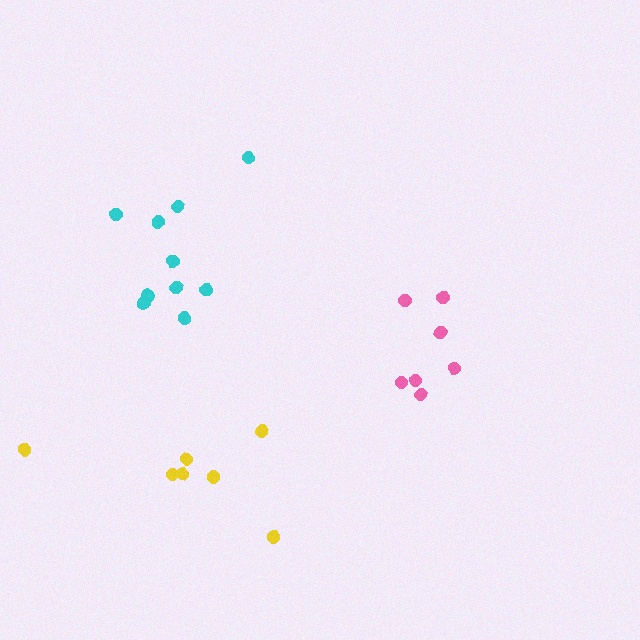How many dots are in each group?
Group 1: 7 dots, Group 2: 7 dots, Group 3: 10 dots (24 total).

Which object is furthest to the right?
The pink cluster is rightmost.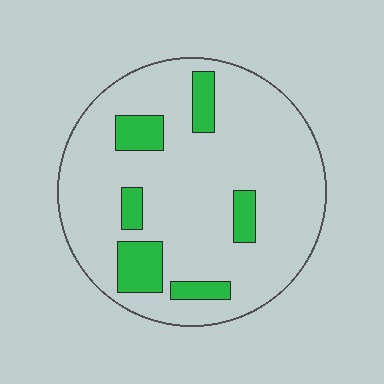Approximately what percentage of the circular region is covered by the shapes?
Approximately 15%.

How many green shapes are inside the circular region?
6.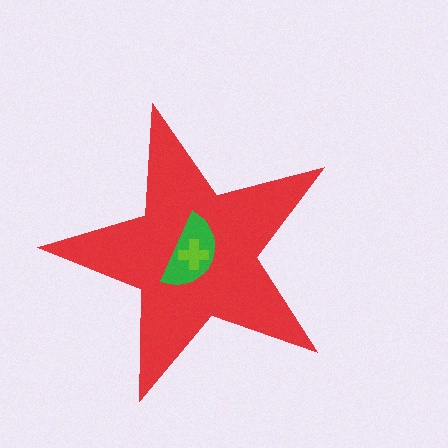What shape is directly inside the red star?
The green semicircle.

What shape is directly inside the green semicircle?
The lime cross.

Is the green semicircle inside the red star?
Yes.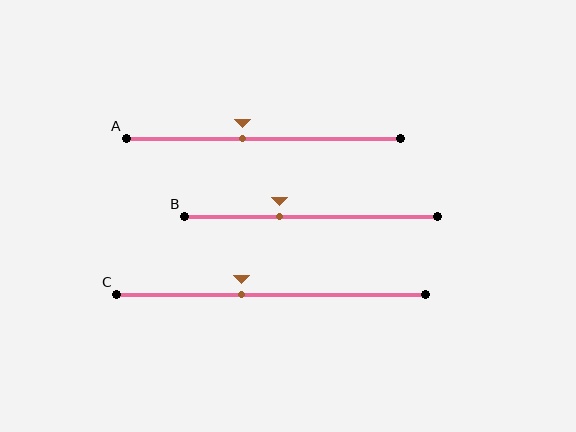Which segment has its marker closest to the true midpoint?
Segment A has its marker closest to the true midpoint.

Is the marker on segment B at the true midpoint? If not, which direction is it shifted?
No, the marker on segment B is shifted to the left by about 13% of the segment length.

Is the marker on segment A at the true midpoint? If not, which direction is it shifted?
No, the marker on segment A is shifted to the left by about 7% of the segment length.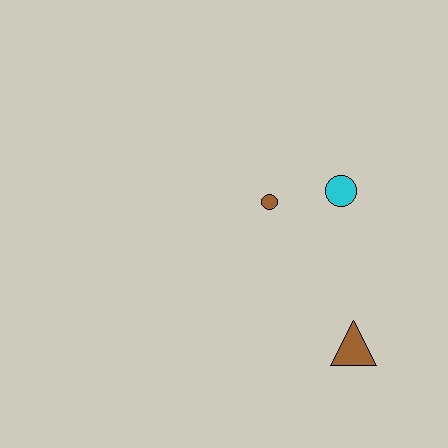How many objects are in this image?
There are 3 objects.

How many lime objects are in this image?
There are no lime objects.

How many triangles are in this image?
There is 1 triangle.